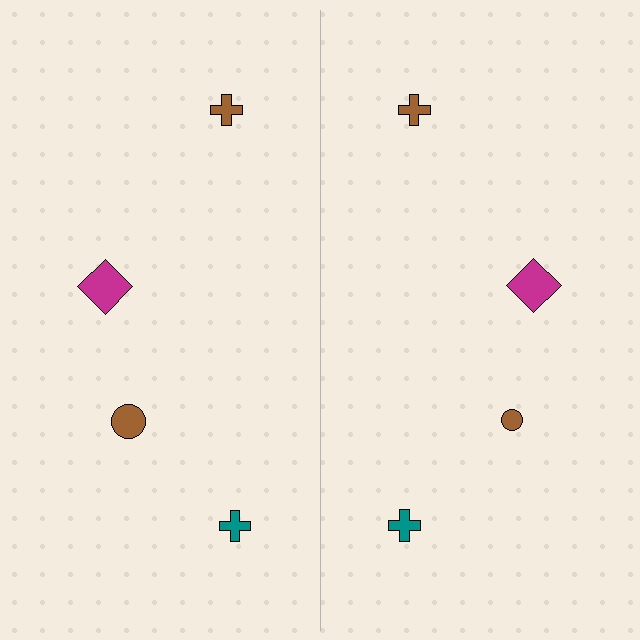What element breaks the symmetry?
The brown circle on the right side has a different size than its mirror counterpart.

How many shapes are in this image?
There are 8 shapes in this image.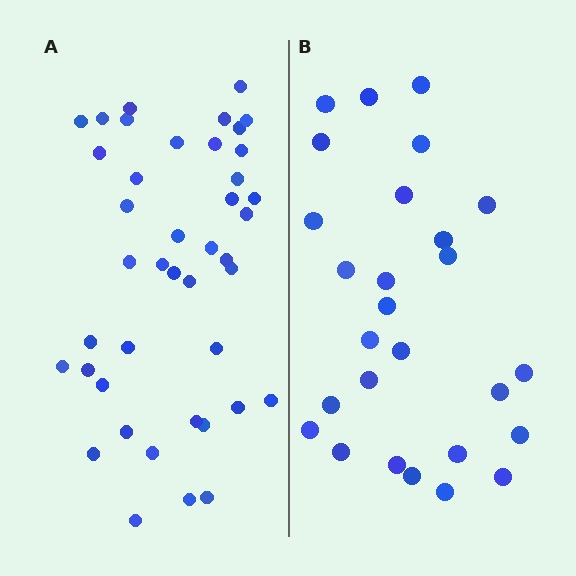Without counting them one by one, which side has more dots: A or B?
Region A (the left region) has more dots.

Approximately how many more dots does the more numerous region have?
Region A has approximately 15 more dots than region B.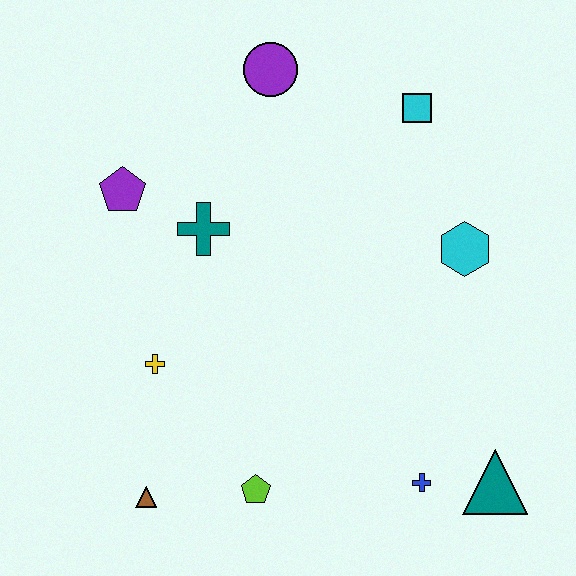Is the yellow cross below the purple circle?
Yes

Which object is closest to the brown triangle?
The lime pentagon is closest to the brown triangle.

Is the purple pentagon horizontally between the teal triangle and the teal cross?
No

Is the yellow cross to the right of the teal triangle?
No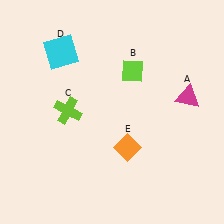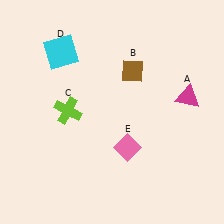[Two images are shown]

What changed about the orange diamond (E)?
In Image 1, E is orange. In Image 2, it changed to pink.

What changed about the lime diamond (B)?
In Image 1, B is lime. In Image 2, it changed to brown.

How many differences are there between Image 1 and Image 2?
There are 2 differences between the two images.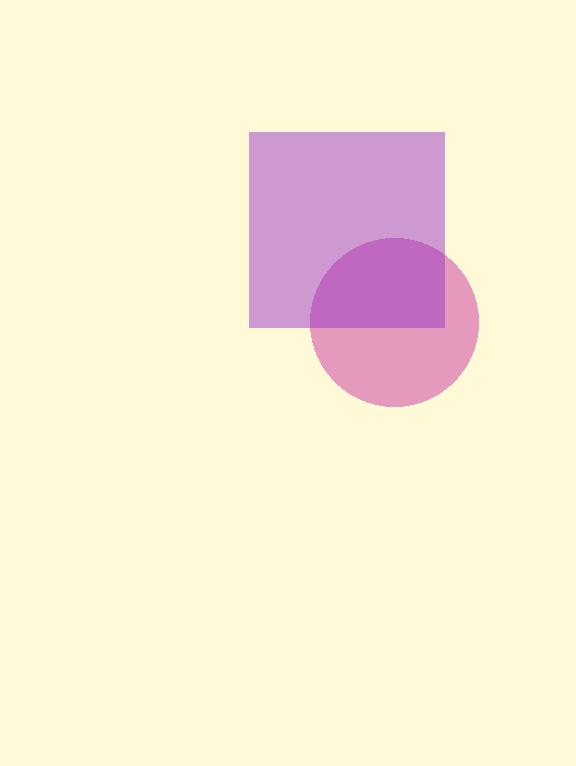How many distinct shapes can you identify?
There are 2 distinct shapes: a magenta circle, a purple square.